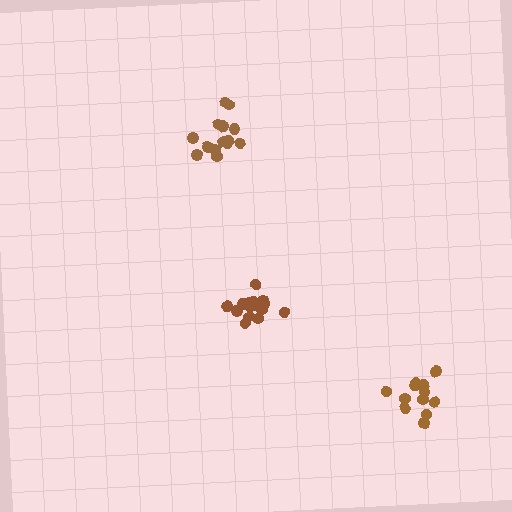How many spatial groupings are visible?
There are 3 spatial groupings.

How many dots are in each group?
Group 1: 17 dots, Group 2: 14 dots, Group 3: 12 dots (43 total).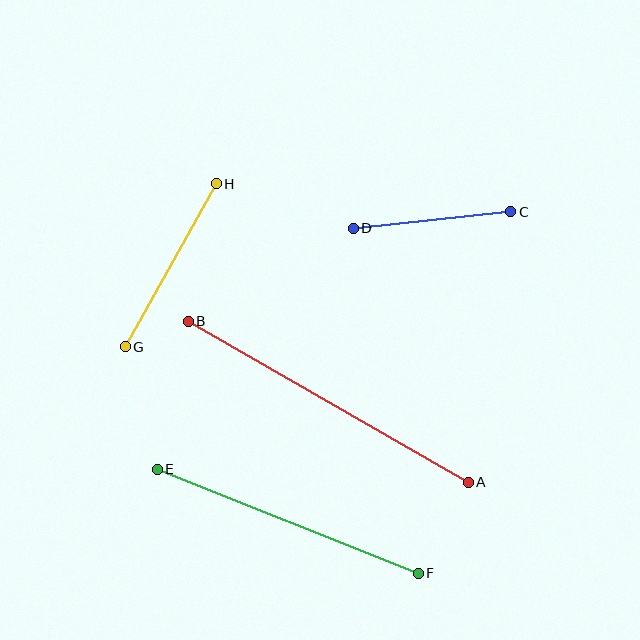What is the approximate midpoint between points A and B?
The midpoint is at approximately (328, 402) pixels.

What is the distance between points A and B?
The distance is approximately 323 pixels.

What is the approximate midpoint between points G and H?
The midpoint is at approximately (171, 265) pixels.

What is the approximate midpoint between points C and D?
The midpoint is at approximately (432, 220) pixels.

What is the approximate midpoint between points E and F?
The midpoint is at approximately (288, 521) pixels.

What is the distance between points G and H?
The distance is approximately 187 pixels.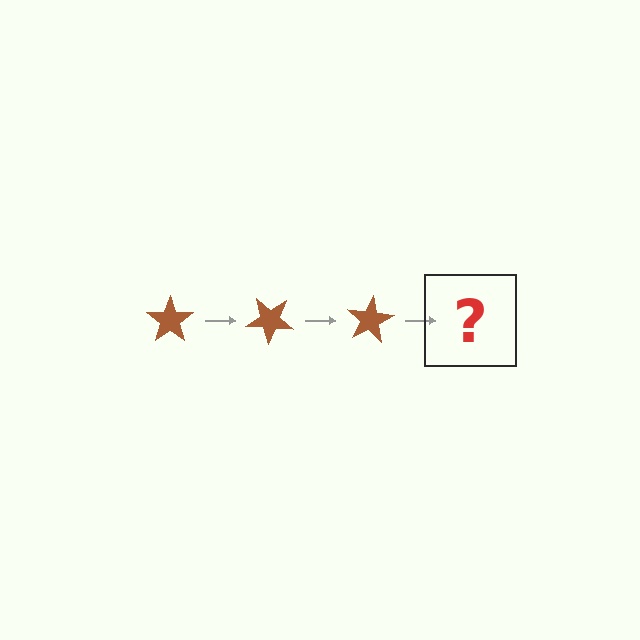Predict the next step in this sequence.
The next step is a brown star rotated 120 degrees.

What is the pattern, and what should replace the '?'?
The pattern is that the star rotates 40 degrees each step. The '?' should be a brown star rotated 120 degrees.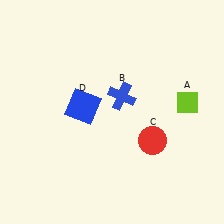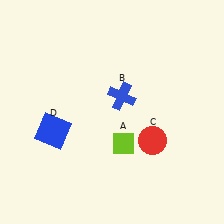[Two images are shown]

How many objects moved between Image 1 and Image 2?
2 objects moved between the two images.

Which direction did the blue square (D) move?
The blue square (D) moved left.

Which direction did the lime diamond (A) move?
The lime diamond (A) moved left.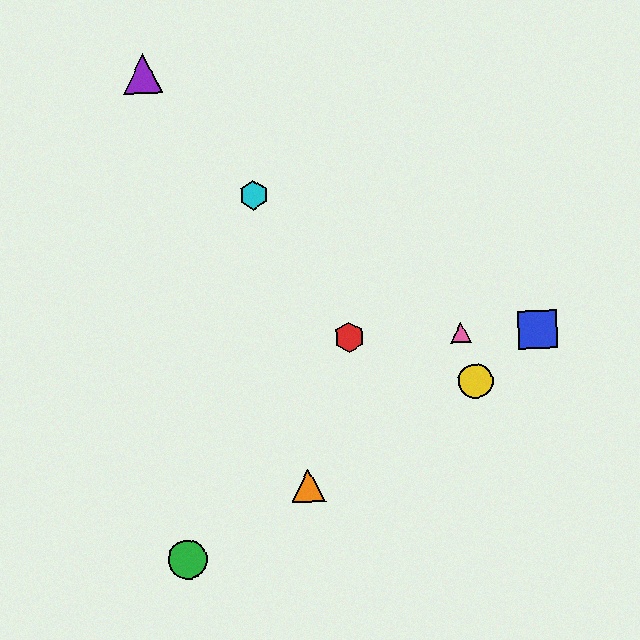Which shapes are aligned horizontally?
The red hexagon, the blue square, the pink triangle are aligned horizontally.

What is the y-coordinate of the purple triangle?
The purple triangle is at y≈74.